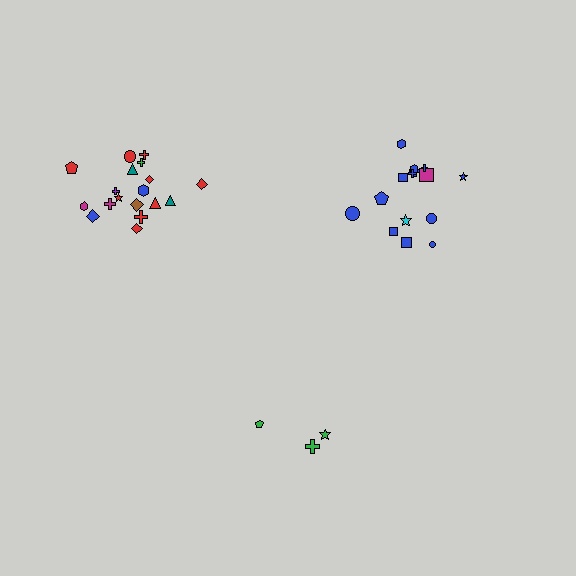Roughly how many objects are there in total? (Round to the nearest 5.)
Roughly 35 objects in total.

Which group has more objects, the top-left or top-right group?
The top-left group.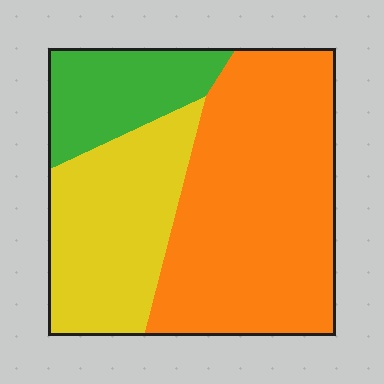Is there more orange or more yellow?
Orange.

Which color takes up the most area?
Orange, at roughly 55%.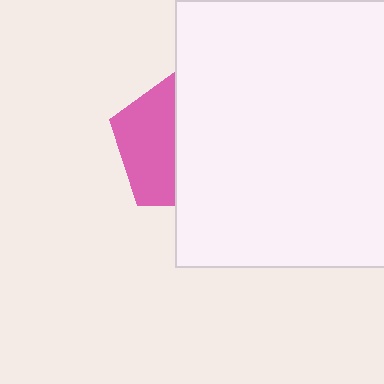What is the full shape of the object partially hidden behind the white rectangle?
The partially hidden object is a pink pentagon.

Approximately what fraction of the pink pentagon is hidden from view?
Roughly 57% of the pink pentagon is hidden behind the white rectangle.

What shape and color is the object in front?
The object in front is a white rectangle.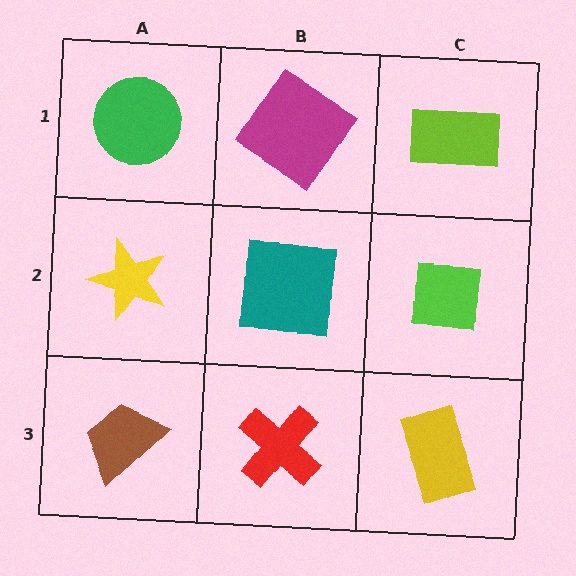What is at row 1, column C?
A lime rectangle.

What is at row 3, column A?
A brown trapezoid.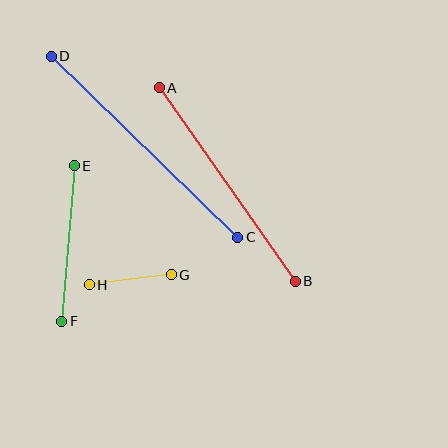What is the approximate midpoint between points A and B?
The midpoint is at approximately (227, 185) pixels.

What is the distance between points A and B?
The distance is approximately 236 pixels.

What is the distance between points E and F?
The distance is approximately 156 pixels.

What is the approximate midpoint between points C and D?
The midpoint is at approximately (145, 147) pixels.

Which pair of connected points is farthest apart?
Points C and D are farthest apart.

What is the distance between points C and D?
The distance is approximately 260 pixels.